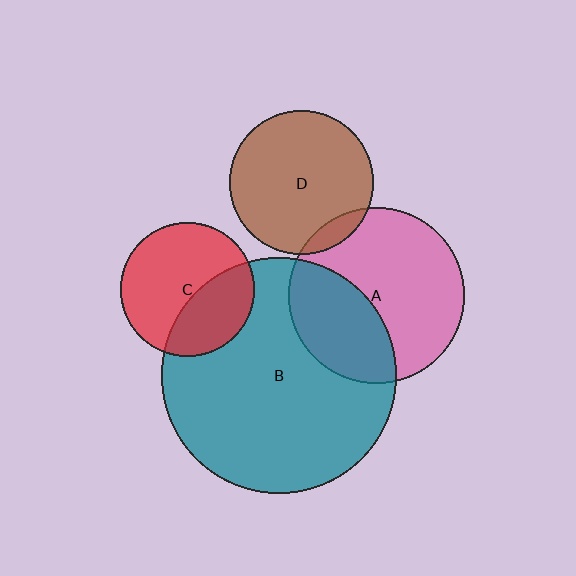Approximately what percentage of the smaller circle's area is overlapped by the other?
Approximately 35%.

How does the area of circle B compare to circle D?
Approximately 2.7 times.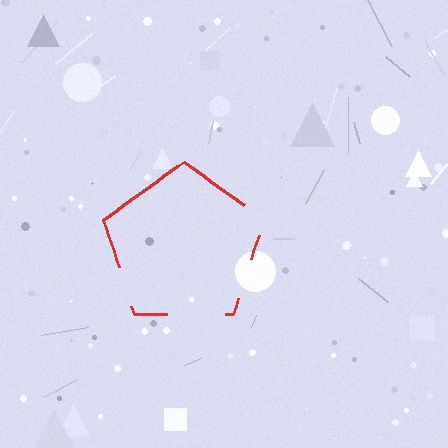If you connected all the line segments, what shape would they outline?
They would outline a pentagon.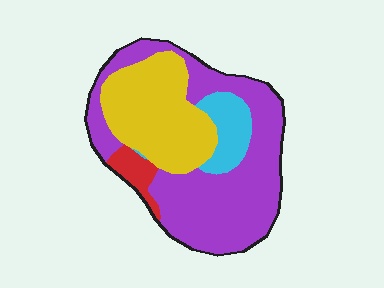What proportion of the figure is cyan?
Cyan covers around 10% of the figure.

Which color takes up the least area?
Red, at roughly 5%.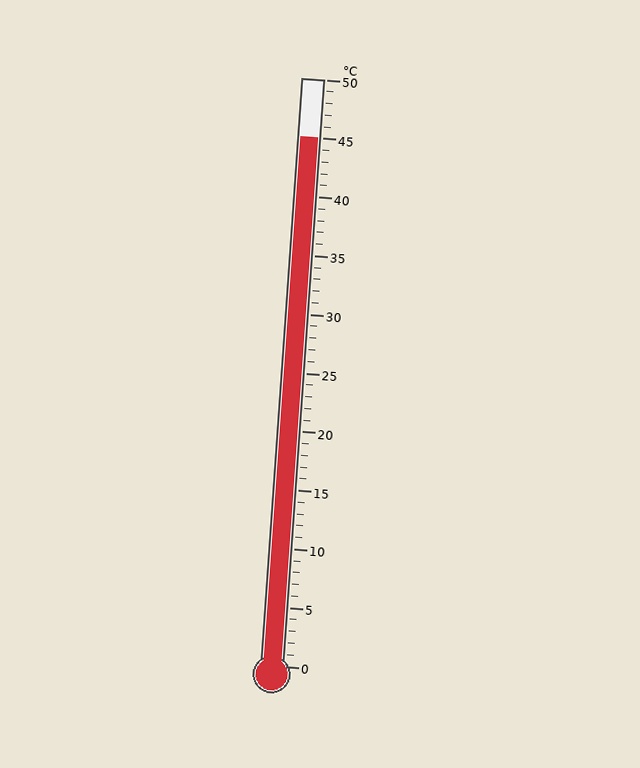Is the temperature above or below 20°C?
The temperature is above 20°C.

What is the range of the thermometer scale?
The thermometer scale ranges from 0°C to 50°C.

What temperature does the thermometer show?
The thermometer shows approximately 45°C.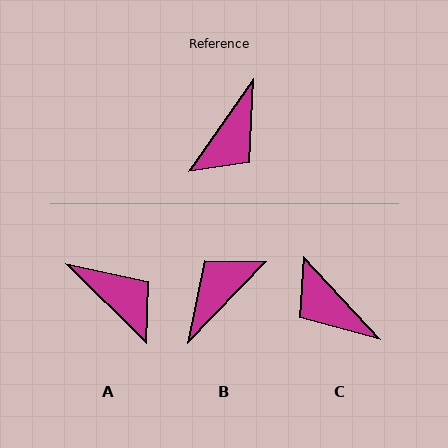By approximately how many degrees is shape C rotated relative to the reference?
Approximately 102 degrees clockwise.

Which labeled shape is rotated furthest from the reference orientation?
B, about 171 degrees away.